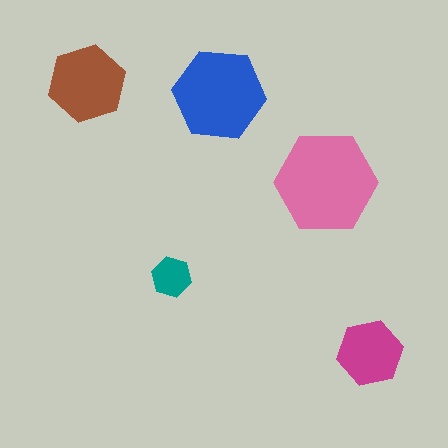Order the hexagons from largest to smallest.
the pink one, the blue one, the brown one, the magenta one, the teal one.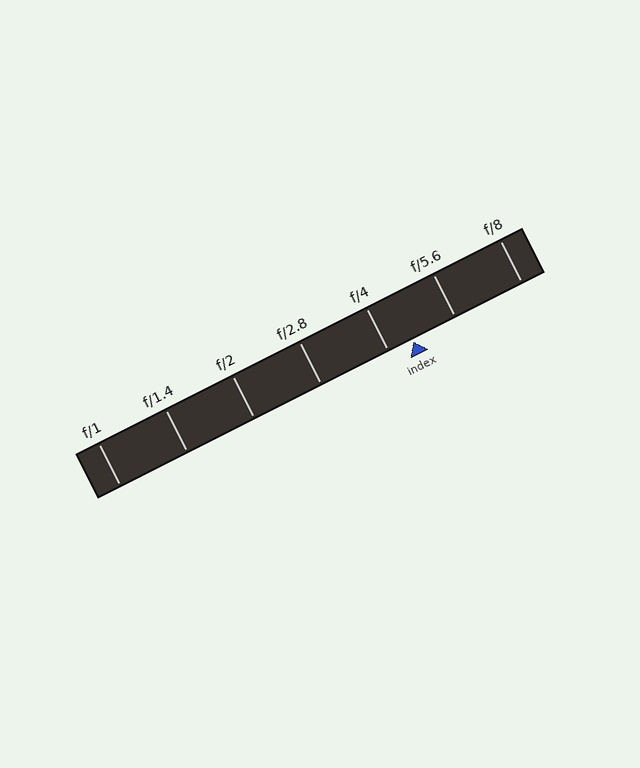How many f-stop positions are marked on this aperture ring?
There are 7 f-stop positions marked.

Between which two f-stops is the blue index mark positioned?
The index mark is between f/4 and f/5.6.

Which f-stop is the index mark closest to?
The index mark is closest to f/4.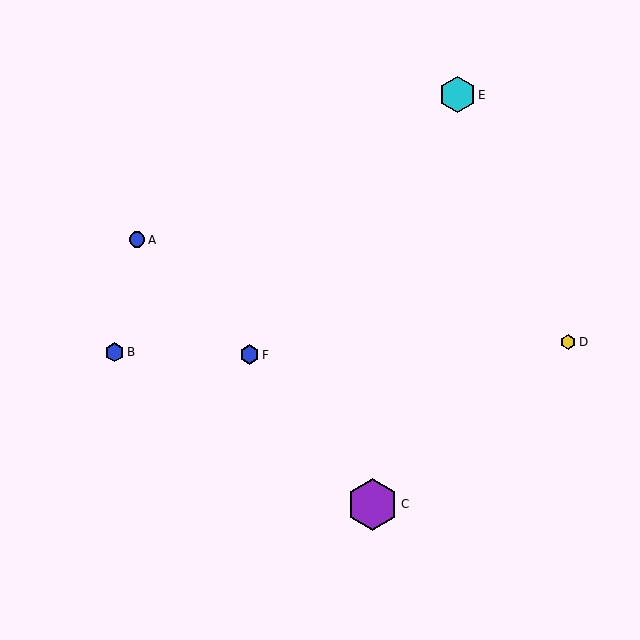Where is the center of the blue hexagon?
The center of the blue hexagon is at (114, 352).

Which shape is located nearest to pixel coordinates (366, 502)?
The purple hexagon (labeled C) at (372, 504) is nearest to that location.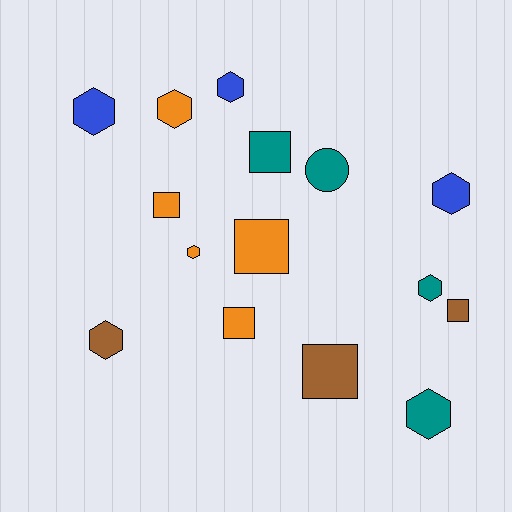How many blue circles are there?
There are no blue circles.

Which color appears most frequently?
Orange, with 5 objects.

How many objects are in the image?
There are 15 objects.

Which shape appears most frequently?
Hexagon, with 8 objects.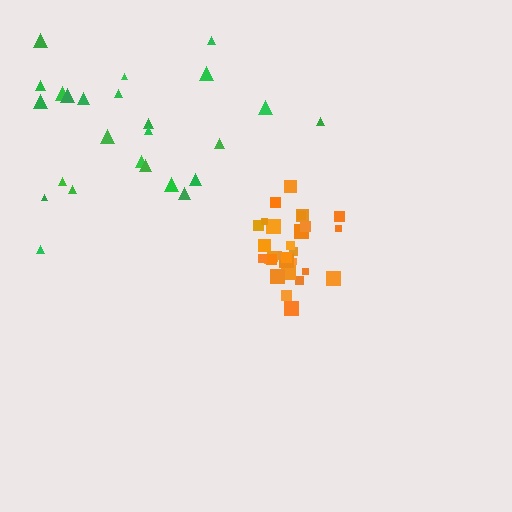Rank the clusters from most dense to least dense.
orange, green.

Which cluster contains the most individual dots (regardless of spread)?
Orange (30).